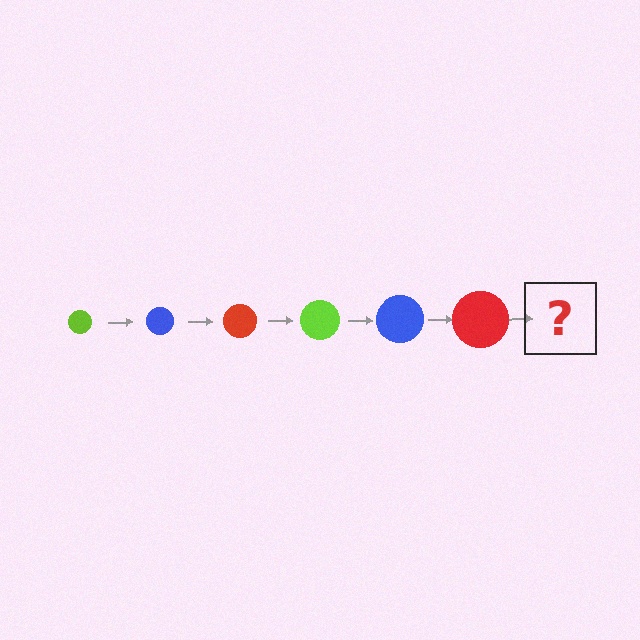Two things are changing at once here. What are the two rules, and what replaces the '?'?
The two rules are that the circle grows larger each step and the color cycles through lime, blue, and red. The '?' should be a lime circle, larger than the previous one.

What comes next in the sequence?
The next element should be a lime circle, larger than the previous one.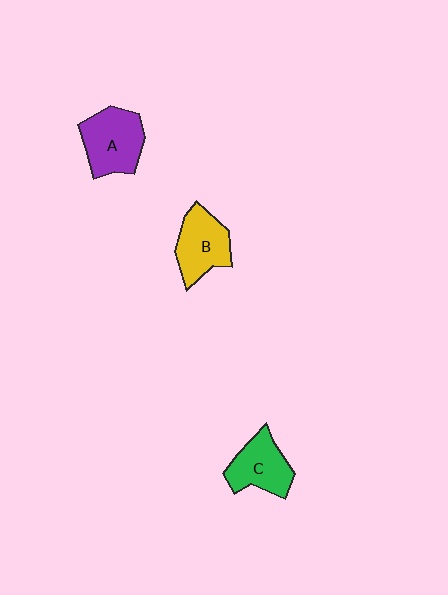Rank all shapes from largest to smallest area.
From largest to smallest: A (purple), B (yellow), C (green).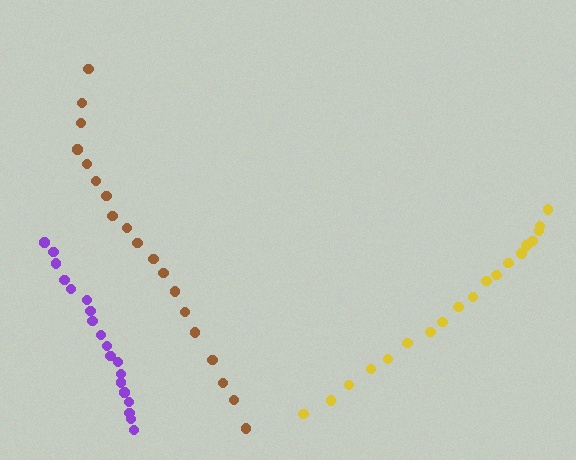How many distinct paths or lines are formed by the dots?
There are 3 distinct paths.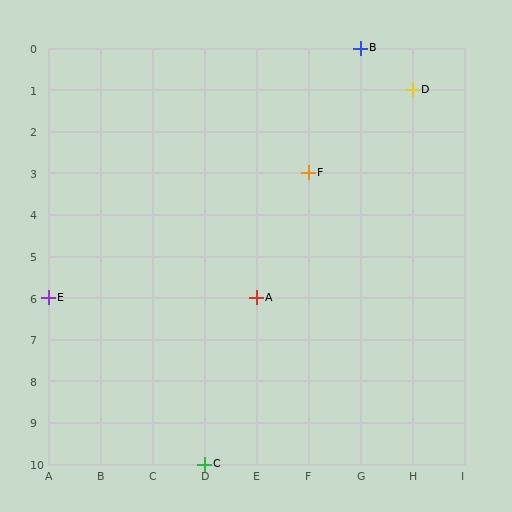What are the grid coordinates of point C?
Point C is at grid coordinates (D, 10).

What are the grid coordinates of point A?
Point A is at grid coordinates (E, 6).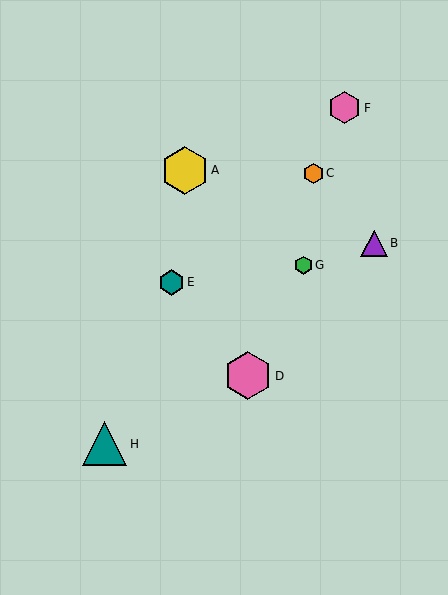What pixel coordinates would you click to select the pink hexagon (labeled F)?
Click at (344, 108) to select the pink hexagon F.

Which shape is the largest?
The pink hexagon (labeled D) is the largest.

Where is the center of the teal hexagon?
The center of the teal hexagon is at (171, 282).